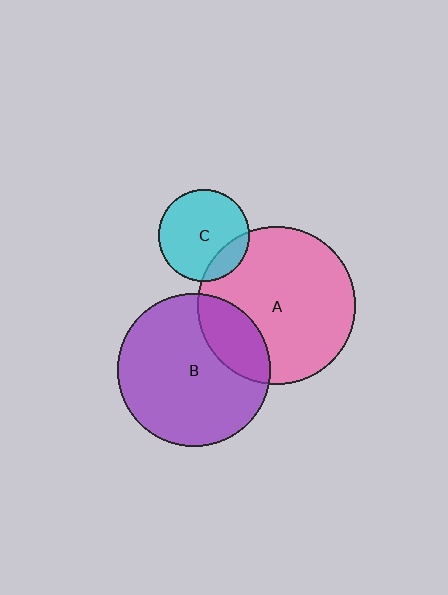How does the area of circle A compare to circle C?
Approximately 3.0 times.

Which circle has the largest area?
Circle A (pink).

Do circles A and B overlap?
Yes.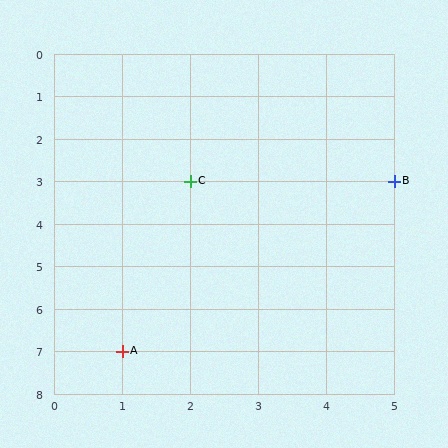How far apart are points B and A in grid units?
Points B and A are 4 columns and 4 rows apart (about 5.7 grid units diagonally).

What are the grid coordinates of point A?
Point A is at grid coordinates (1, 7).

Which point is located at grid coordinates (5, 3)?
Point B is at (5, 3).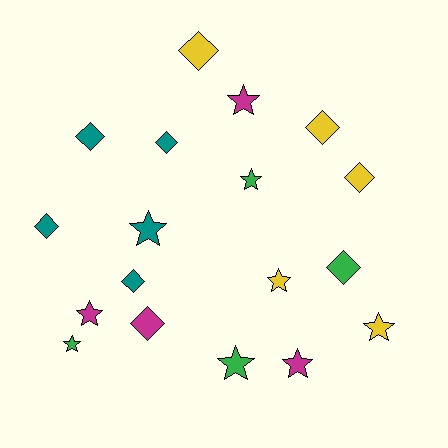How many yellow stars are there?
There are 2 yellow stars.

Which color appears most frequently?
Teal, with 5 objects.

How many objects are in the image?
There are 18 objects.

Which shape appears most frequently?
Star, with 9 objects.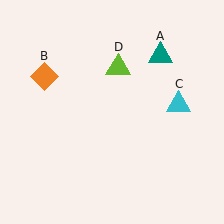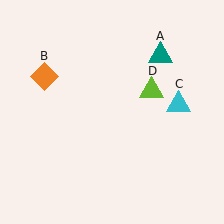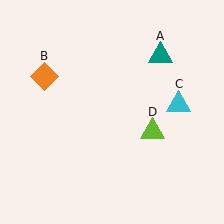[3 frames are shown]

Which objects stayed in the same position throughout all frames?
Teal triangle (object A) and orange diamond (object B) and cyan triangle (object C) remained stationary.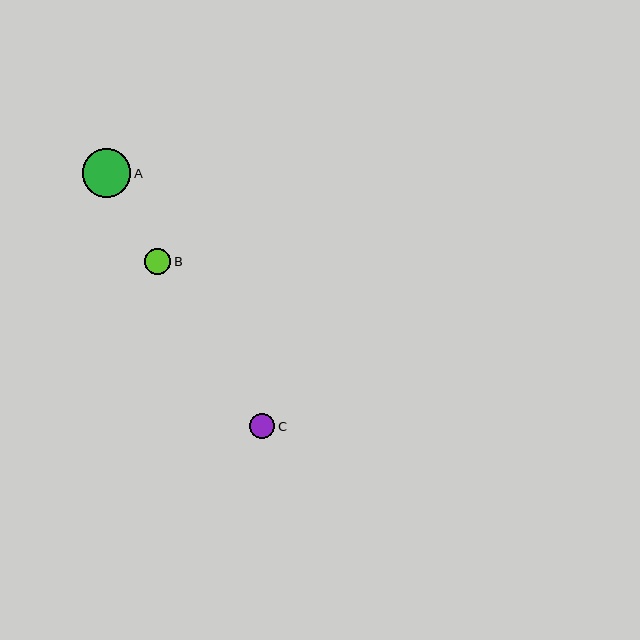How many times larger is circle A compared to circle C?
Circle A is approximately 1.9 times the size of circle C.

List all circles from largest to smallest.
From largest to smallest: A, B, C.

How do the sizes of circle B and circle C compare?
Circle B and circle C are approximately the same size.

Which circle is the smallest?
Circle C is the smallest with a size of approximately 25 pixels.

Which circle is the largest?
Circle A is the largest with a size of approximately 48 pixels.